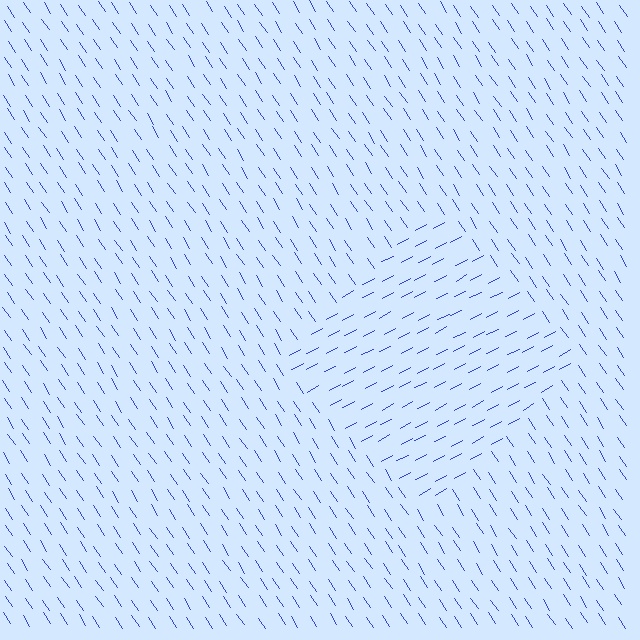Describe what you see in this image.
The image is filled with small blue line segments. A diamond region in the image has lines oriented differently from the surrounding lines, creating a visible texture boundary.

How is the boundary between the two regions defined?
The boundary is defined purely by a change in line orientation (approximately 85 degrees difference). All lines are the same color and thickness.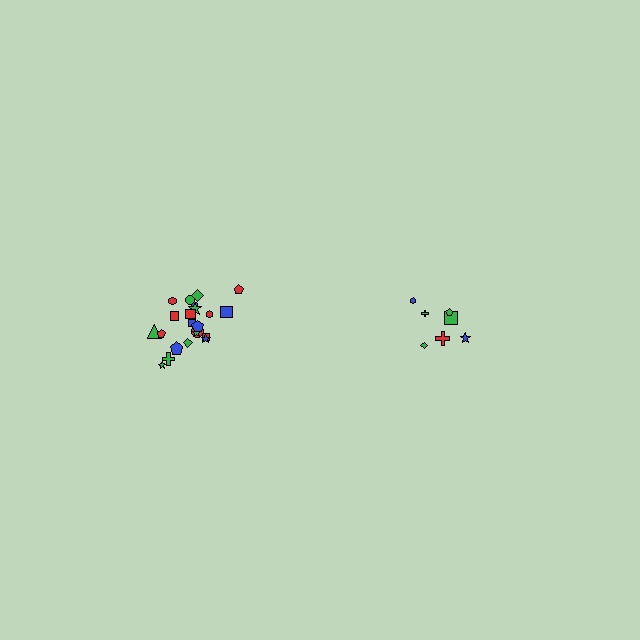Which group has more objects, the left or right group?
The left group.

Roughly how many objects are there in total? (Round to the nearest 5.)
Roughly 30 objects in total.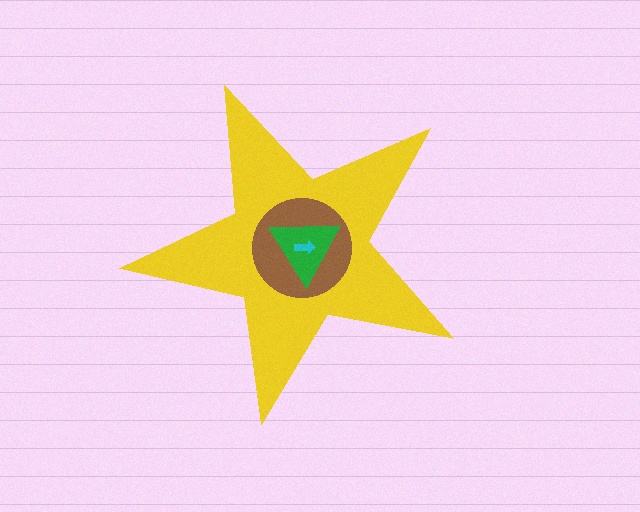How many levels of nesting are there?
4.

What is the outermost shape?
The yellow star.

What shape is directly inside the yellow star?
The brown circle.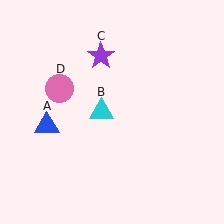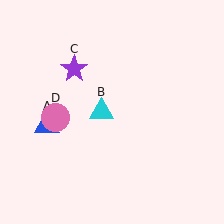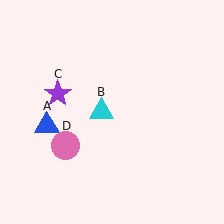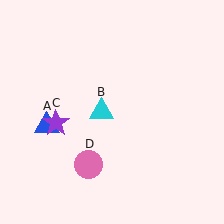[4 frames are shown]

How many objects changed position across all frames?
2 objects changed position: purple star (object C), pink circle (object D).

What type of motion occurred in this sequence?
The purple star (object C), pink circle (object D) rotated counterclockwise around the center of the scene.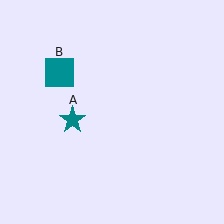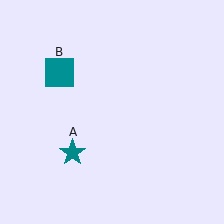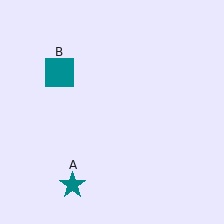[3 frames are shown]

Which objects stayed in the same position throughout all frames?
Teal square (object B) remained stationary.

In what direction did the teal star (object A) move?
The teal star (object A) moved down.